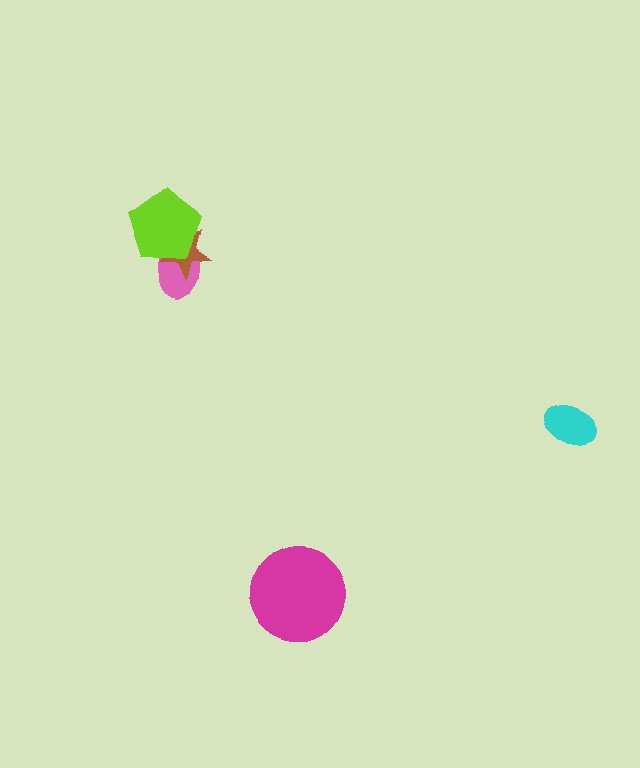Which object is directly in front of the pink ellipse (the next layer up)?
The brown star is directly in front of the pink ellipse.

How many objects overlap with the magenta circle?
0 objects overlap with the magenta circle.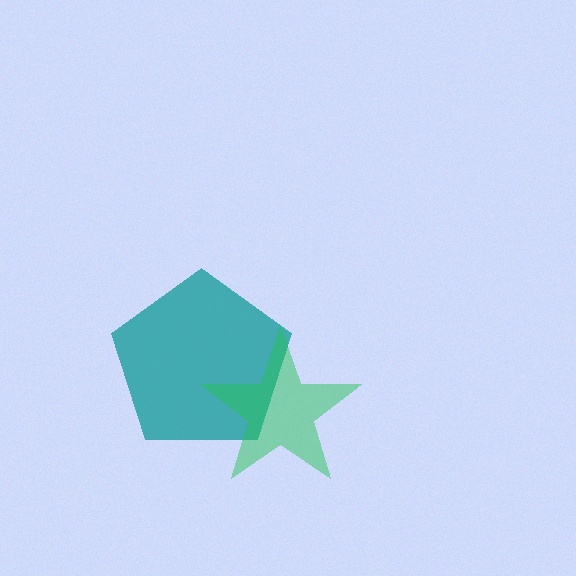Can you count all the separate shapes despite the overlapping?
Yes, there are 2 separate shapes.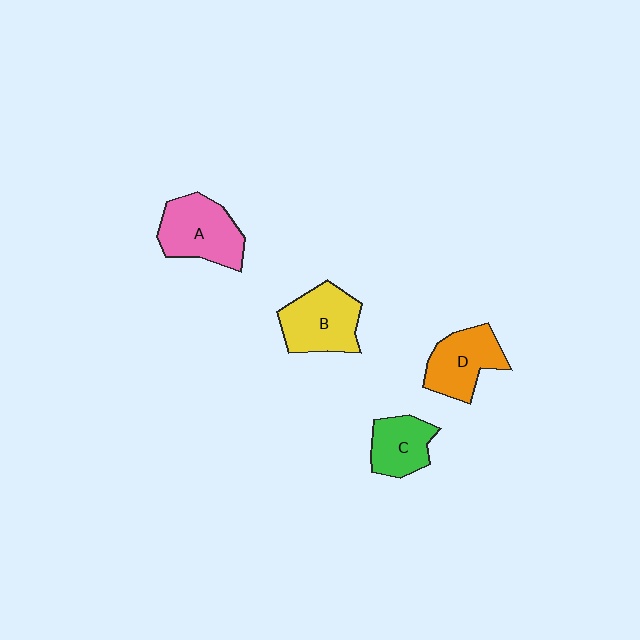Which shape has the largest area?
Shape A (pink).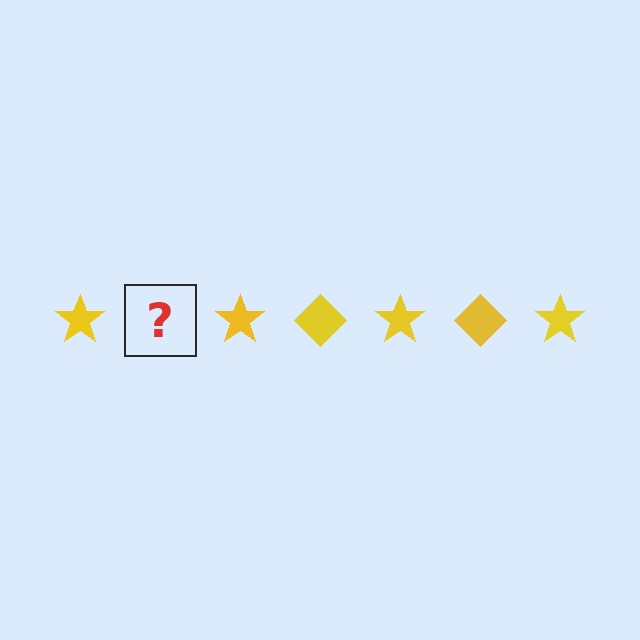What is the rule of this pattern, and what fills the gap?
The rule is that the pattern cycles through star, diamond shapes in yellow. The gap should be filled with a yellow diamond.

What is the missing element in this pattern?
The missing element is a yellow diamond.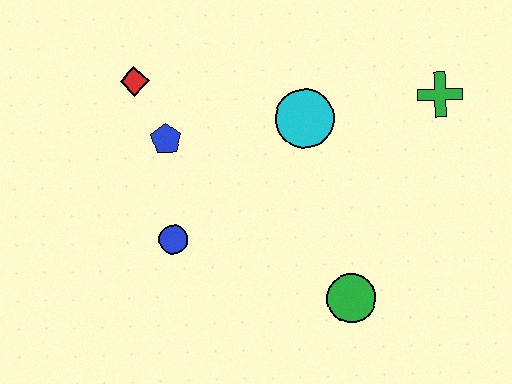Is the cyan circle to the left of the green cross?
Yes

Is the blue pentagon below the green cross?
Yes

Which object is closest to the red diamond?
The blue pentagon is closest to the red diamond.